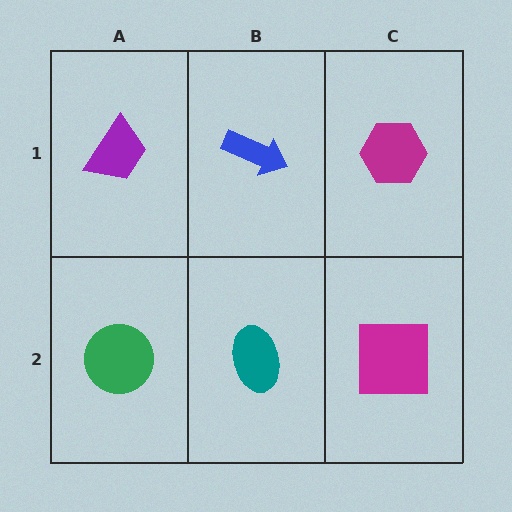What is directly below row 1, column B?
A teal ellipse.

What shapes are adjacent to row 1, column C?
A magenta square (row 2, column C), a blue arrow (row 1, column B).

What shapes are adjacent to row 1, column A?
A green circle (row 2, column A), a blue arrow (row 1, column B).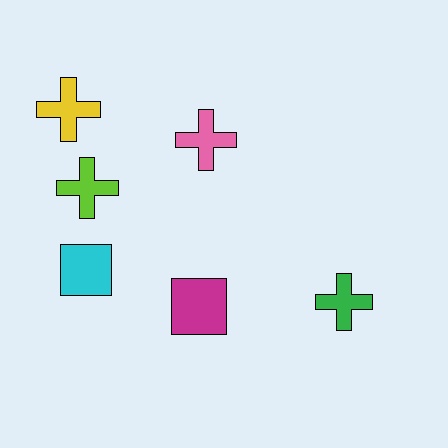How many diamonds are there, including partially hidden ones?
There are no diamonds.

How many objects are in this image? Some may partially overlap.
There are 6 objects.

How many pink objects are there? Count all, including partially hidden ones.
There is 1 pink object.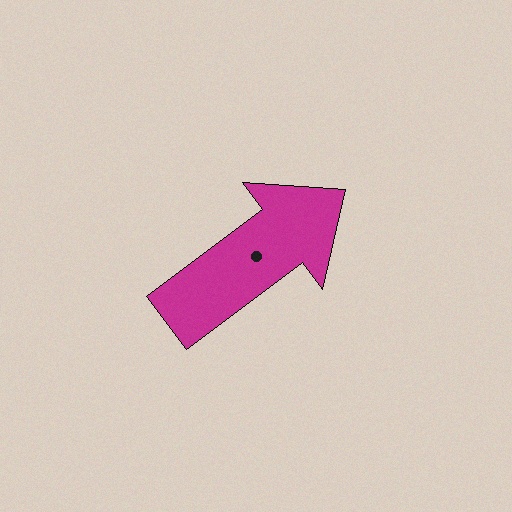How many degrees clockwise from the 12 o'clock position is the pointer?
Approximately 53 degrees.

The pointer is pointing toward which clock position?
Roughly 2 o'clock.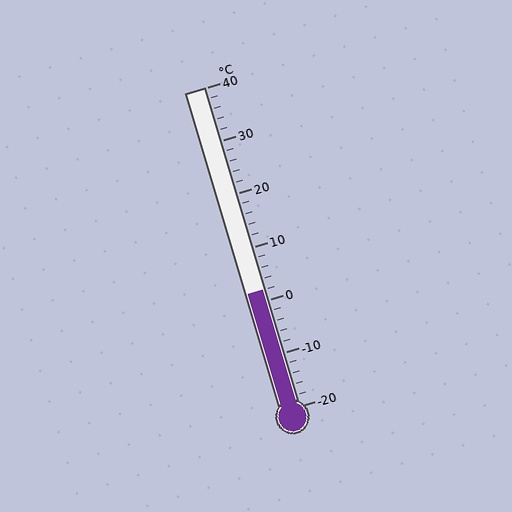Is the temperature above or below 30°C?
The temperature is below 30°C.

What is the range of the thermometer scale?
The thermometer scale ranges from -20°C to 40°C.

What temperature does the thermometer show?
The thermometer shows approximately 2°C.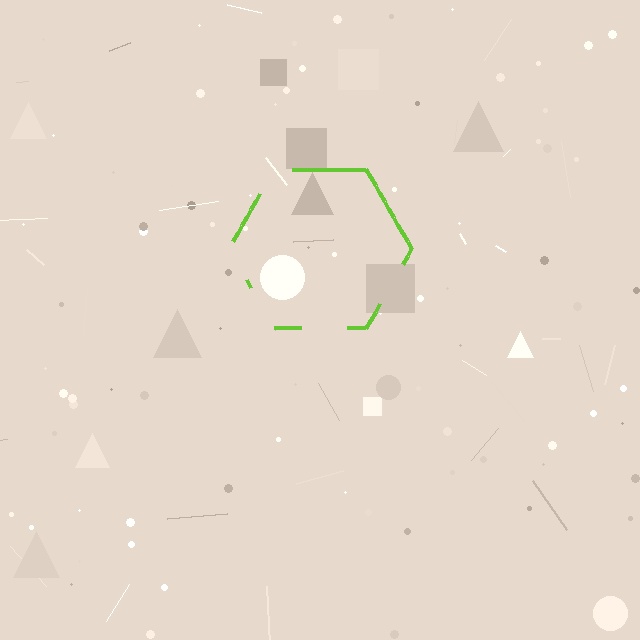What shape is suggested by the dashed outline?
The dashed outline suggests a hexagon.